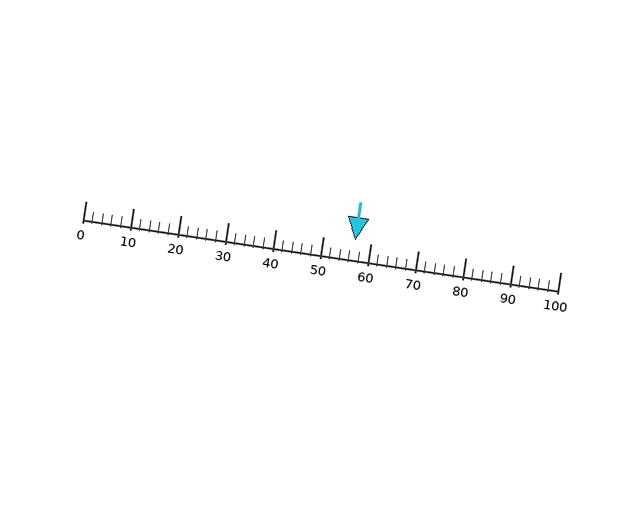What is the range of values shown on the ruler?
The ruler shows values from 0 to 100.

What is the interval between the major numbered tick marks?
The major tick marks are spaced 10 units apart.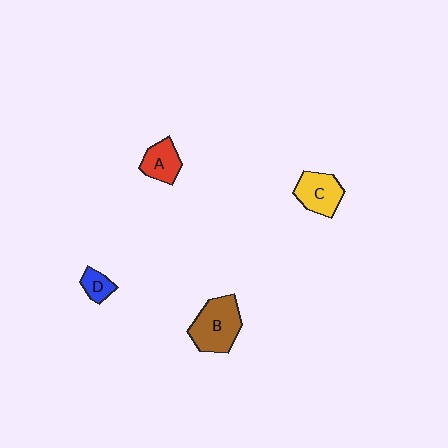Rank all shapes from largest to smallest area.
From largest to smallest: B (brown), C (yellow), A (red), D (blue).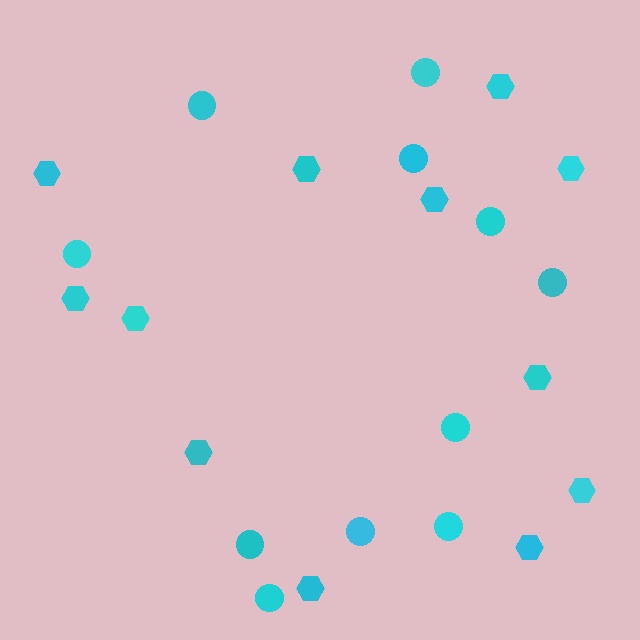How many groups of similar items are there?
There are 2 groups: one group of hexagons (12) and one group of circles (11).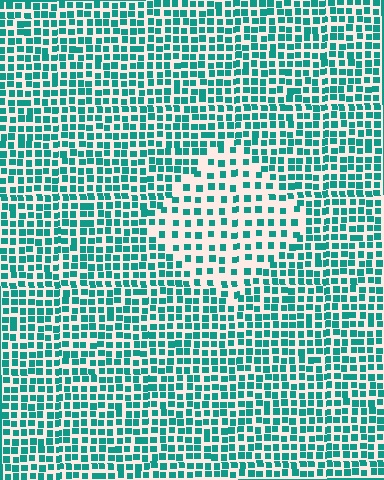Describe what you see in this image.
The image contains small teal elements arranged at two different densities. A diamond-shaped region is visible where the elements are less densely packed than the surrounding area.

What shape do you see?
I see a diamond.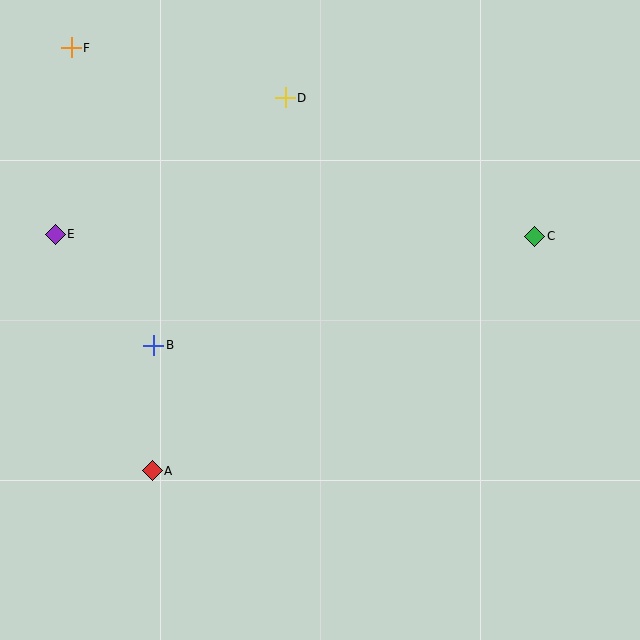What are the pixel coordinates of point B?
Point B is at (154, 345).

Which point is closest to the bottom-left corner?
Point A is closest to the bottom-left corner.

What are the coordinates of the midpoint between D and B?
The midpoint between D and B is at (219, 222).